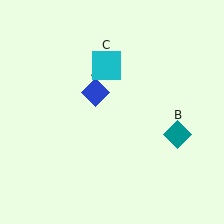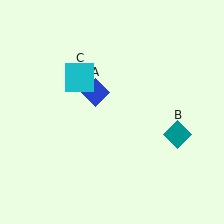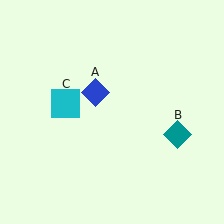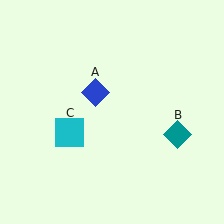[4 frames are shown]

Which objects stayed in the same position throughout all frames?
Blue diamond (object A) and teal diamond (object B) remained stationary.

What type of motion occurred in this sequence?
The cyan square (object C) rotated counterclockwise around the center of the scene.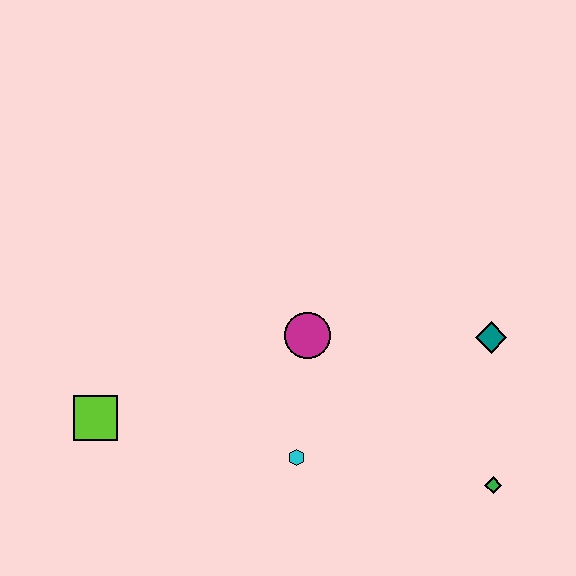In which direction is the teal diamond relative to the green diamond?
The teal diamond is above the green diamond.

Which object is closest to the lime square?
The cyan hexagon is closest to the lime square.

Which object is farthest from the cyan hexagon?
The teal diamond is farthest from the cyan hexagon.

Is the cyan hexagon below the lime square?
Yes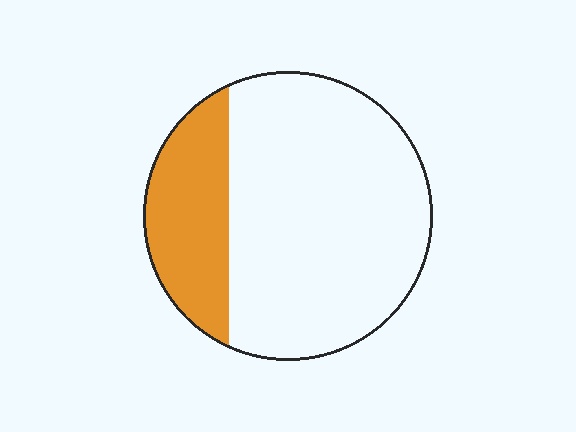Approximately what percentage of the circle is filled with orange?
Approximately 25%.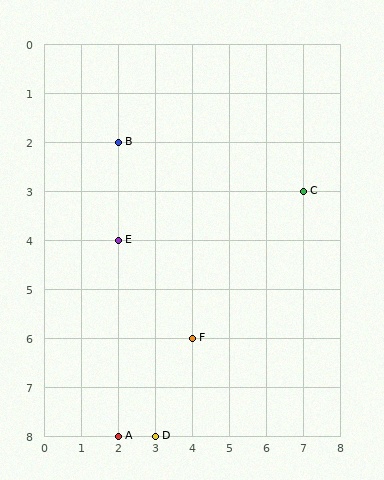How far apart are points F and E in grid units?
Points F and E are 2 columns and 2 rows apart (about 2.8 grid units diagonally).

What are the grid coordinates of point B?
Point B is at grid coordinates (2, 2).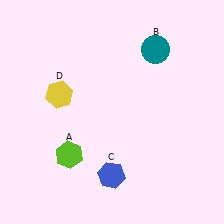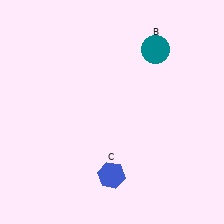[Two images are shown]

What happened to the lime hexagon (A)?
The lime hexagon (A) was removed in Image 2. It was in the bottom-left area of Image 1.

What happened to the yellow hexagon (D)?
The yellow hexagon (D) was removed in Image 2. It was in the top-left area of Image 1.